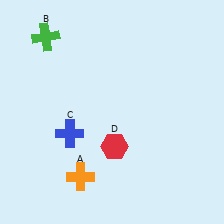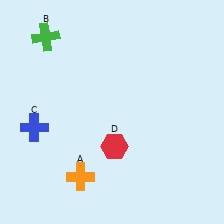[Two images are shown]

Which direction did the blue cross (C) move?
The blue cross (C) moved left.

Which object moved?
The blue cross (C) moved left.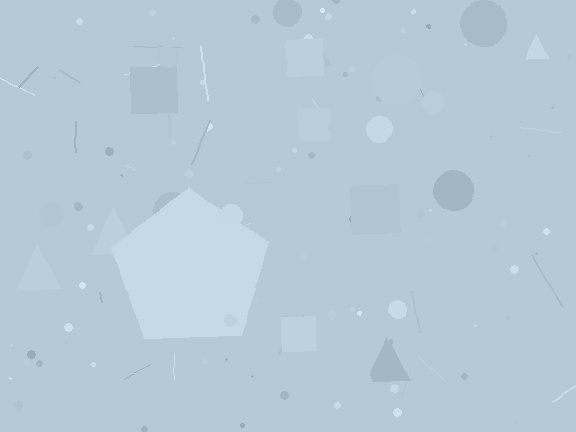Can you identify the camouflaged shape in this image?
The camouflaged shape is a pentagon.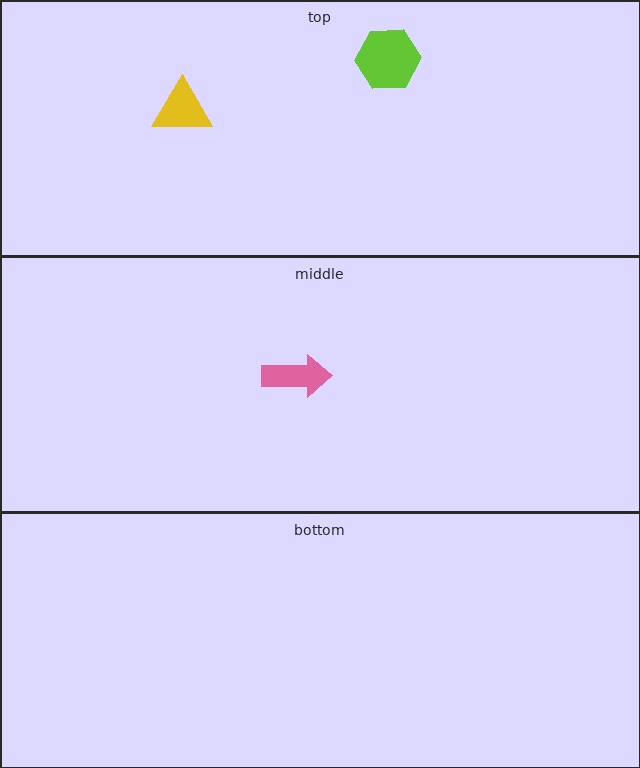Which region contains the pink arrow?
The middle region.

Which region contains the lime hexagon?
The top region.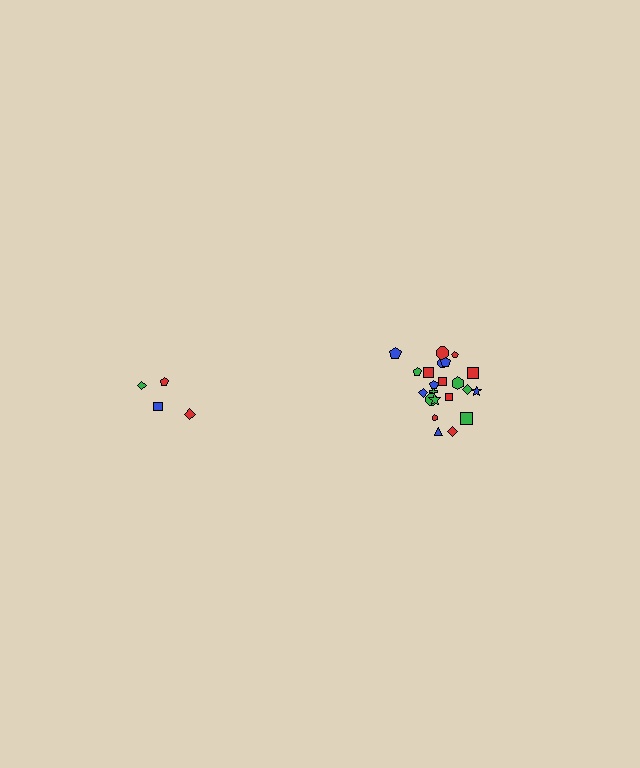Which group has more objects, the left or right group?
The right group.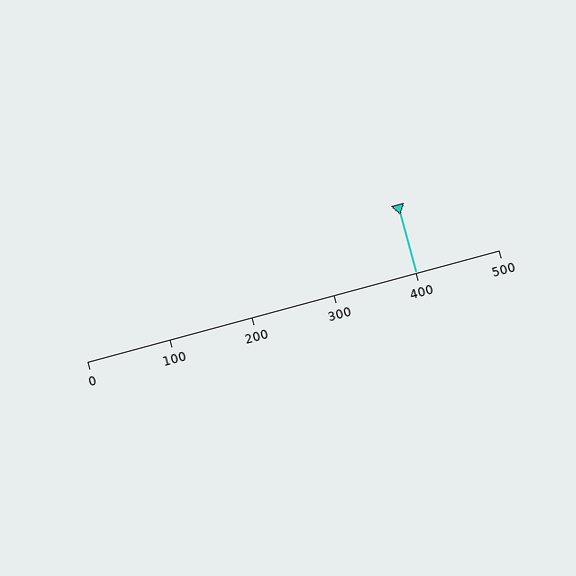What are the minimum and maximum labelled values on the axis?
The axis runs from 0 to 500.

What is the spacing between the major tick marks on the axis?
The major ticks are spaced 100 apart.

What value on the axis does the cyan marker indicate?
The marker indicates approximately 400.